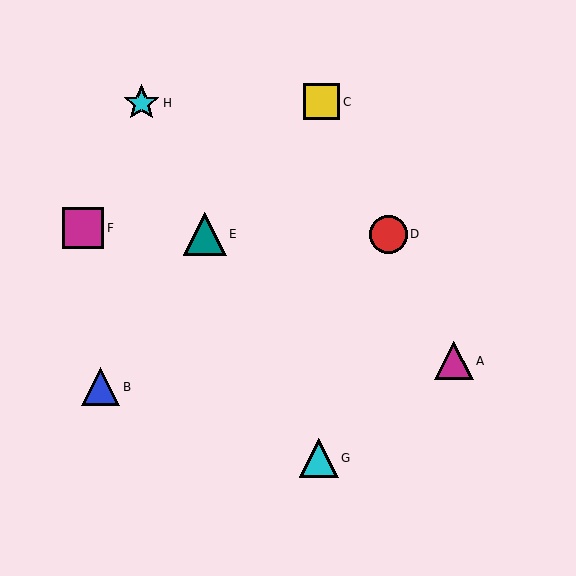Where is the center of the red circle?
The center of the red circle is at (388, 234).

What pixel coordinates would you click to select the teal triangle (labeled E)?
Click at (205, 234) to select the teal triangle E.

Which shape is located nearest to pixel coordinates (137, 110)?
The cyan star (labeled H) at (141, 103) is nearest to that location.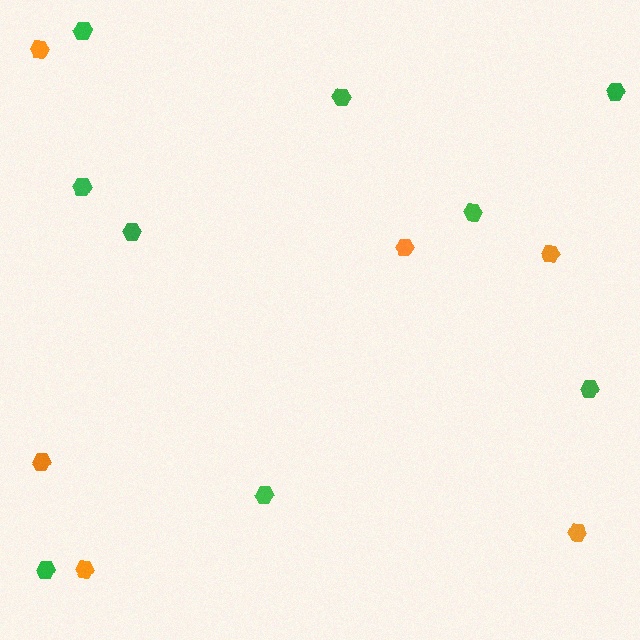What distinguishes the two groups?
There are 2 groups: one group of orange hexagons (6) and one group of green hexagons (9).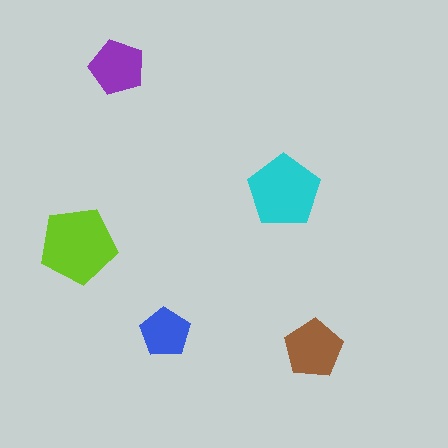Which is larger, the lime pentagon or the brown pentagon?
The lime one.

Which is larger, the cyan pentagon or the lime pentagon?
The lime one.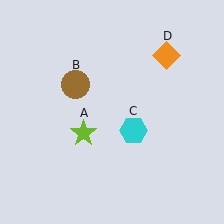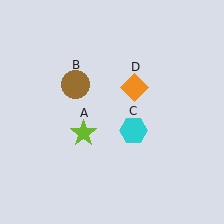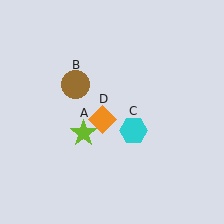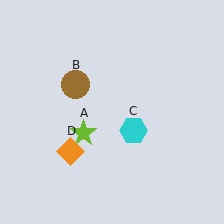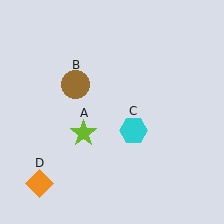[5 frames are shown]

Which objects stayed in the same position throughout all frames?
Lime star (object A) and brown circle (object B) and cyan hexagon (object C) remained stationary.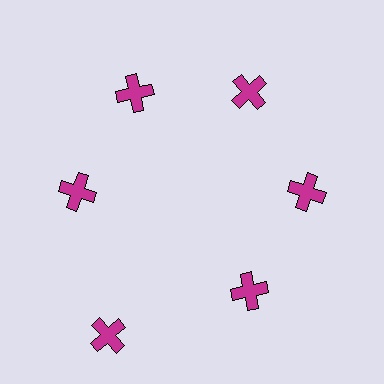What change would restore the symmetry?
The symmetry would be restored by moving it inward, back onto the ring so that all 6 crosses sit at equal angles and equal distance from the center.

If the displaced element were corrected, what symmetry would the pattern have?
It would have 6-fold rotational symmetry — the pattern would map onto itself every 60 degrees.